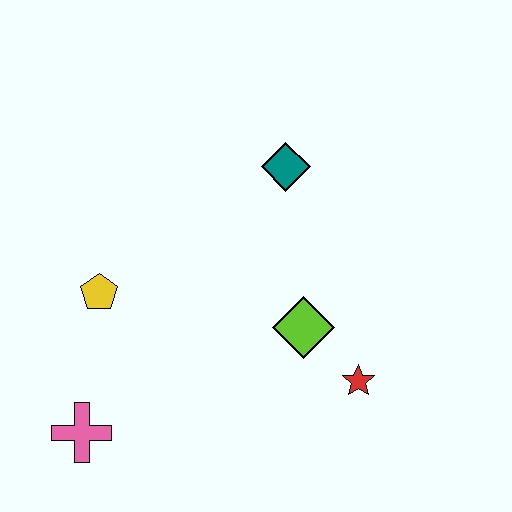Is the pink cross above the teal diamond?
No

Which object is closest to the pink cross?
The yellow pentagon is closest to the pink cross.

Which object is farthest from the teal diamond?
The pink cross is farthest from the teal diamond.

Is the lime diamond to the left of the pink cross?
No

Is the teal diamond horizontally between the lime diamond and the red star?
No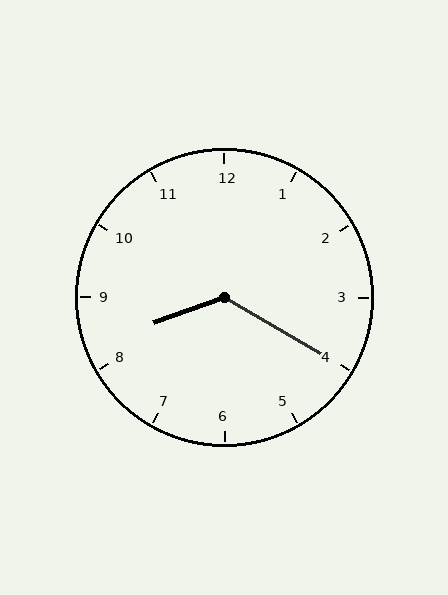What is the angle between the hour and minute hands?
Approximately 130 degrees.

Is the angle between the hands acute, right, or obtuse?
It is obtuse.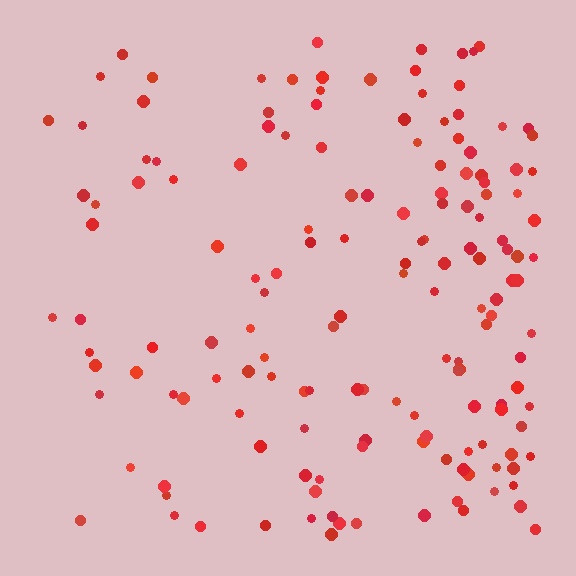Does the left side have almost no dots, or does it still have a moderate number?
Still a moderate number, just noticeably fewer than the right.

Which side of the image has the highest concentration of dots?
The right.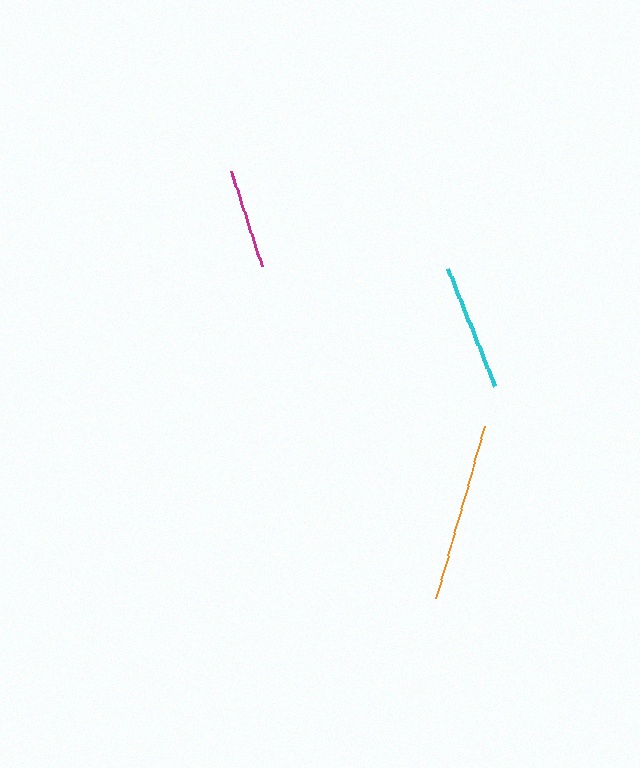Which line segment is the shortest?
The magenta line is the shortest at approximately 101 pixels.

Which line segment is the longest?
The orange line is the longest at approximately 179 pixels.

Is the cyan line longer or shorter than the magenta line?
The cyan line is longer than the magenta line.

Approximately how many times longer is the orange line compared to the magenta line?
The orange line is approximately 1.8 times the length of the magenta line.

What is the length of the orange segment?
The orange segment is approximately 179 pixels long.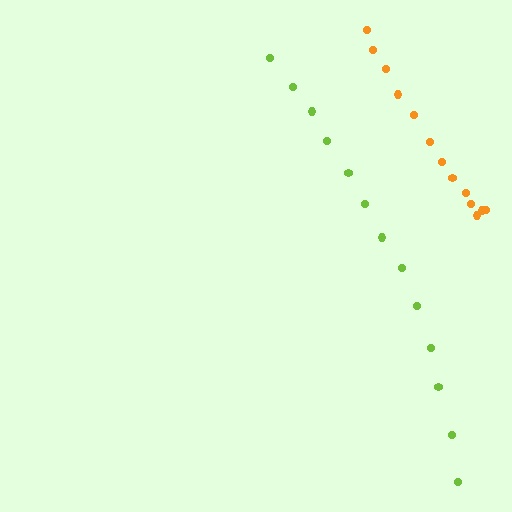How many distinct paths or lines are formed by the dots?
There are 2 distinct paths.